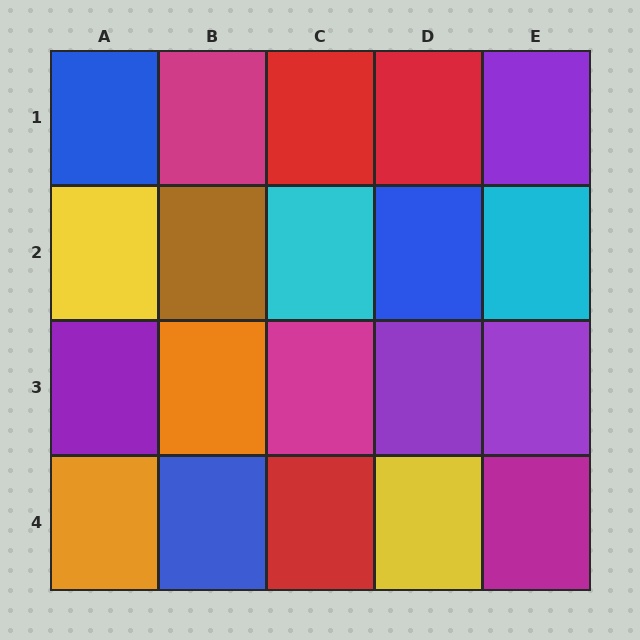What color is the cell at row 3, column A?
Purple.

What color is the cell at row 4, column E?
Magenta.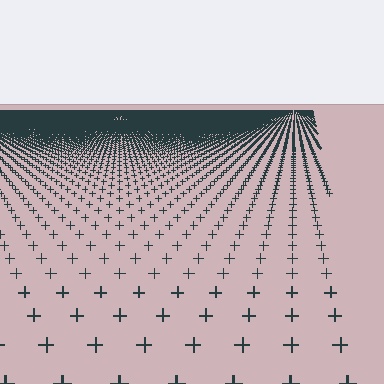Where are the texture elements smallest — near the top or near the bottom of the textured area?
Near the top.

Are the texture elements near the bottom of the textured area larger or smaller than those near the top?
Larger. Near the bottom, elements are closer to the viewer and appear at a bigger on-screen size.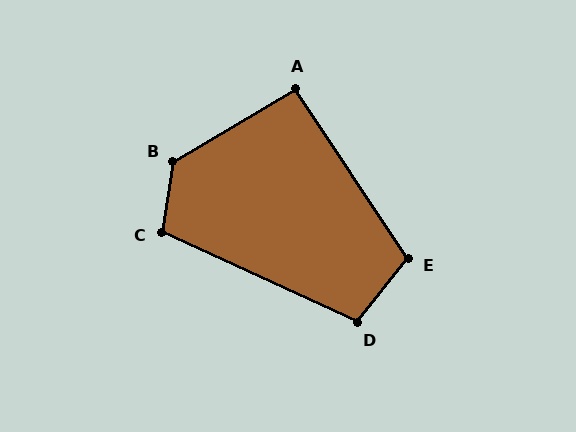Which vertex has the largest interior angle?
B, at approximately 129 degrees.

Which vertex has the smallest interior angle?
A, at approximately 93 degrees.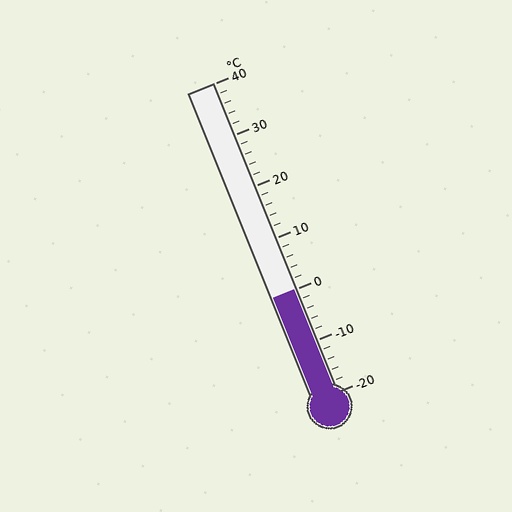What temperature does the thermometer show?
The thermometer shows approximately 0°C.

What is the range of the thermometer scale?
The thermometer scale ranges from -20°C to 40°C.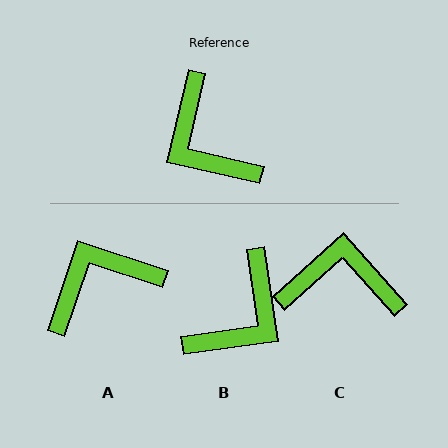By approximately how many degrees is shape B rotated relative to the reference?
Approximately 111 degrees counter-clockwise.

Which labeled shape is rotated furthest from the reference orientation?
C, about 125 degrees away.